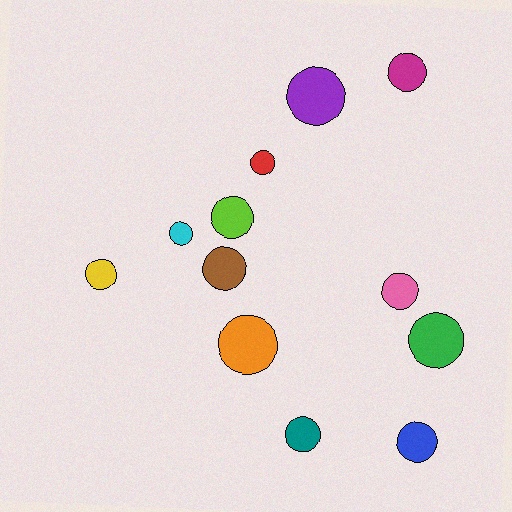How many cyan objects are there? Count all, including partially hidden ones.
There is 1 cyan object.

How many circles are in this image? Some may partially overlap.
There are 12 circles.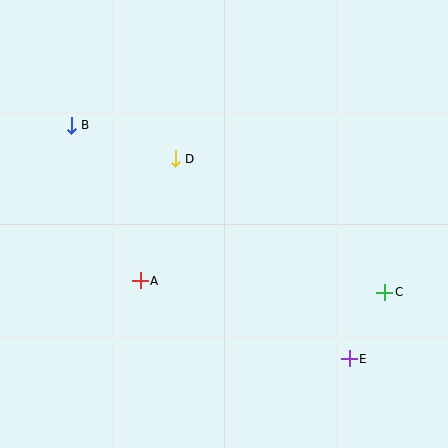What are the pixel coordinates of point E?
Point E is at (349, 359).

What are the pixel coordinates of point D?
Point D is at (175, 159).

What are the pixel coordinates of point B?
Point B is at (71, 125).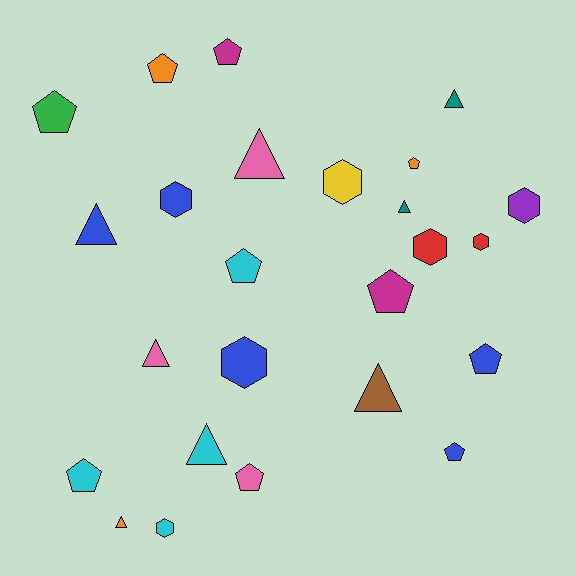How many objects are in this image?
There are 25 objects.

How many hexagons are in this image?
There are 7 hexagons.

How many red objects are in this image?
There are 2 red objects.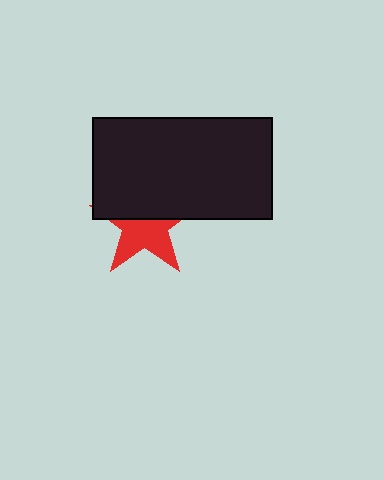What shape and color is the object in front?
The object in front is a black rectangle.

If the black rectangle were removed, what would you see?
You would see the complete red star.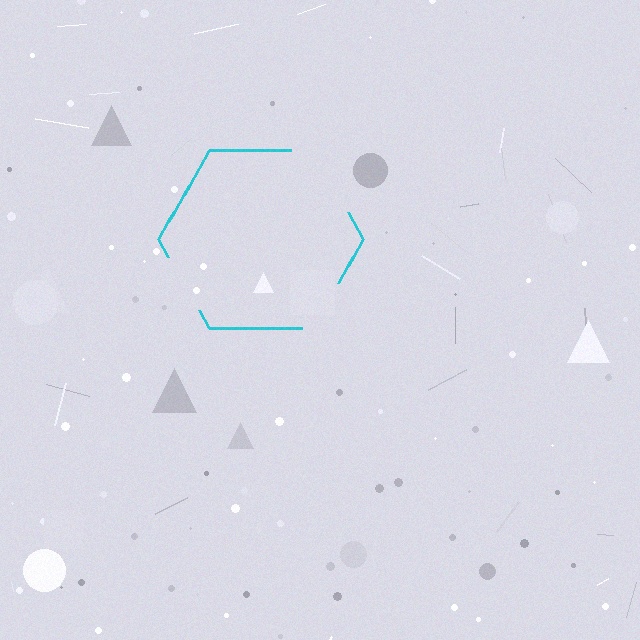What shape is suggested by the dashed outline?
The dashed outline suggests a hexagon.